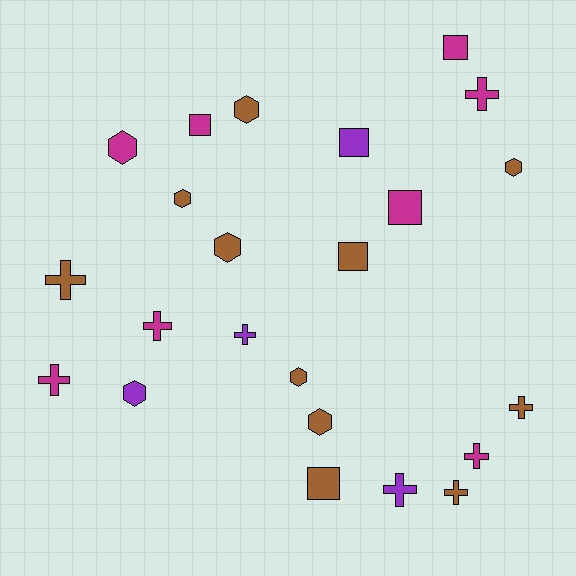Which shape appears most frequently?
Cross, with 9 objects.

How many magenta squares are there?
There are 3 magenta squares.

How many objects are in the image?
There are 23 objects.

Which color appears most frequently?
Brown, with 11 objects.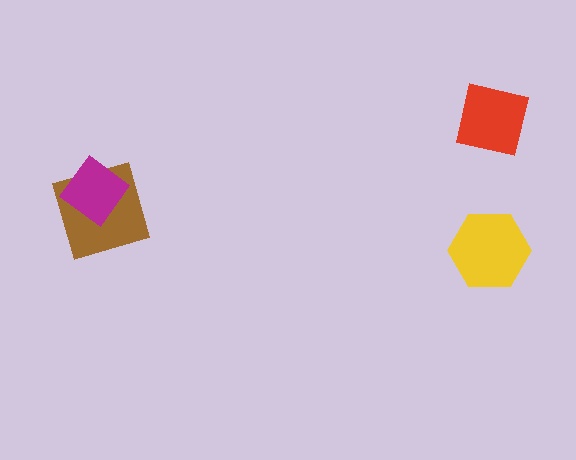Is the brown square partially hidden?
Yes, it is partially covered by another shape.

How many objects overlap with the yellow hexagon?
0 objects overlap with the yellow hexagon.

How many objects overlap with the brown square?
1 object overlaps with the brown square.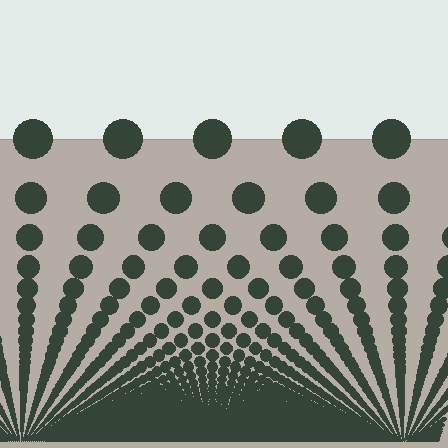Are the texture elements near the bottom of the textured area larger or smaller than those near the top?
Smaller. The gradient is inverted — elements near the bottom are smaller and denser.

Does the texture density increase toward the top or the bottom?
Density increases toward the bottom.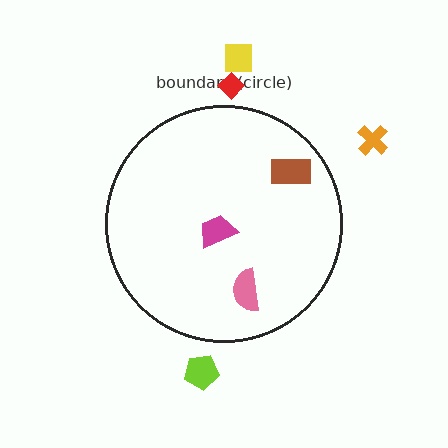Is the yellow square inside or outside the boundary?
Outside.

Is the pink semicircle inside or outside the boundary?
Inside.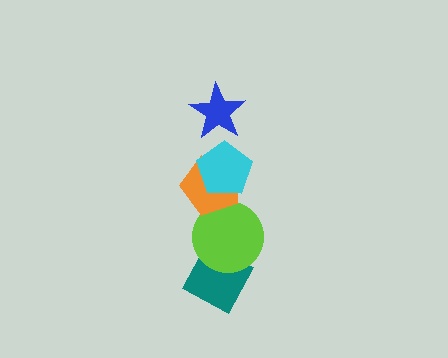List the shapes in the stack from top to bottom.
From top to bottom: the blue star, the cyan pentagon, the orange pentagon, the lime circle, the teal diamond.